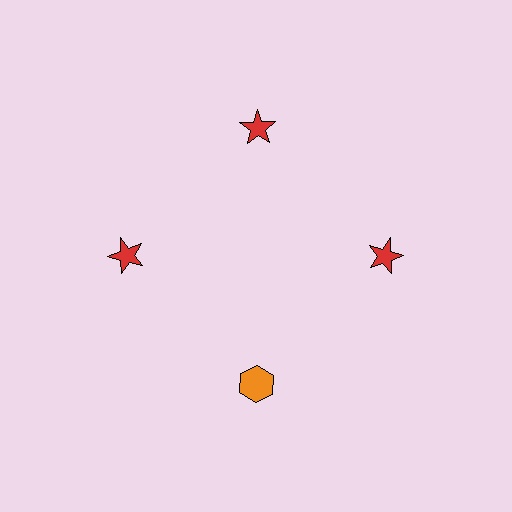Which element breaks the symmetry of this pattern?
The orange hexagon at roughly the 6 o'clock position breaks the symmetry. All other shapes are red stars.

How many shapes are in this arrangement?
There are 4 shapes arranged in a ring pattern.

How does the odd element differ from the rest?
It differs in both color (orange instead of red) and shape (hexagon instead of star).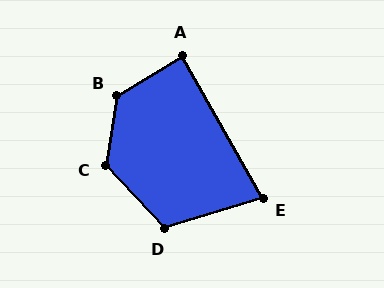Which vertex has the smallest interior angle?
E, at approximately 78 degrees.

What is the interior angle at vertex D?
Approximately 116 degrees (obtuse).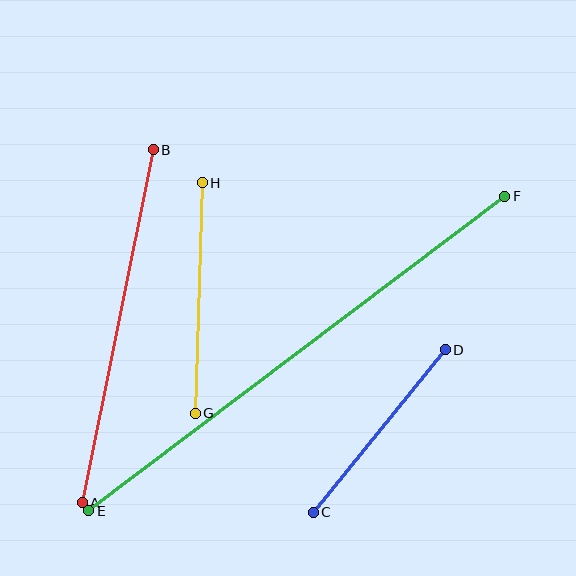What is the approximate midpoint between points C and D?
The midpoint is at approximately (379, 431) pixels.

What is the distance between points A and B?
The distance is approximately 360 pixels.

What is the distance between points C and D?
The distance is approximately 209 pixels.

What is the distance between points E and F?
The distance is approximately 522 pixels.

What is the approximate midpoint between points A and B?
The midpoint is at approximately (118, 326) pixels.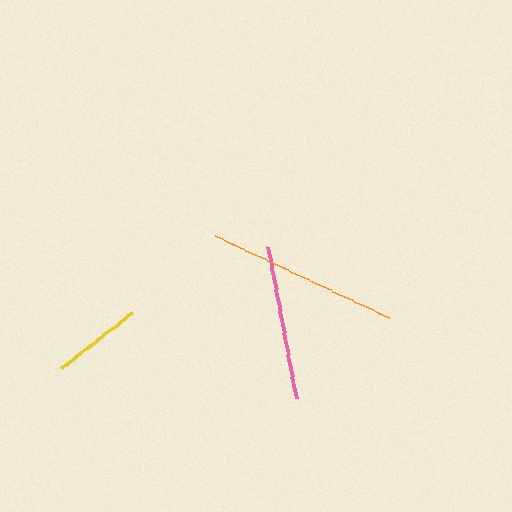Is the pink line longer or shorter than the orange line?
The orange line is longer than the pink line.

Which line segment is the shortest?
The yellow line is the shortest at approximately 91 pixels.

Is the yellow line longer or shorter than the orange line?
The orange line is longer than the yellow line.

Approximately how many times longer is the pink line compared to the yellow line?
The pink line is approximately 1.7 times the length of the yellow line.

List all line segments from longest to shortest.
From longest to shortest: orange, pink, yellow.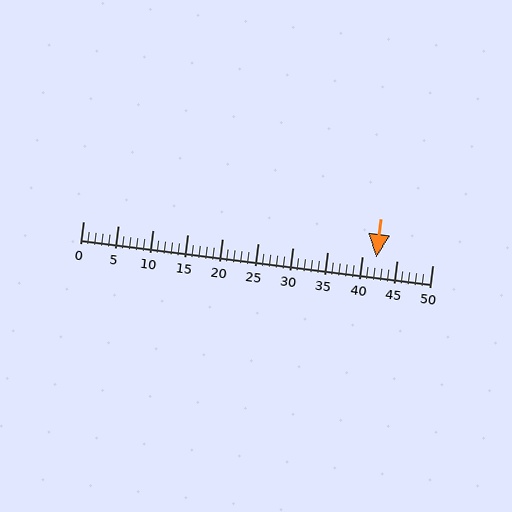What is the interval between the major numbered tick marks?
The major tick marks are spaced 5 units apart.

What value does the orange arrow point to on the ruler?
The orange arrow points to approximately 42.